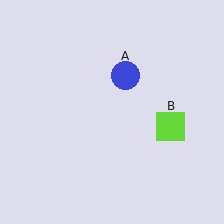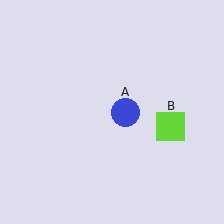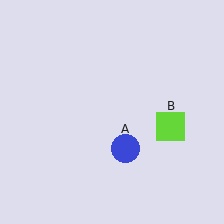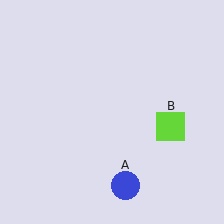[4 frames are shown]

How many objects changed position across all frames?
1 object changed position: blue circle (object A).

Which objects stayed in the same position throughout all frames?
Lime square (object B) remained stationary.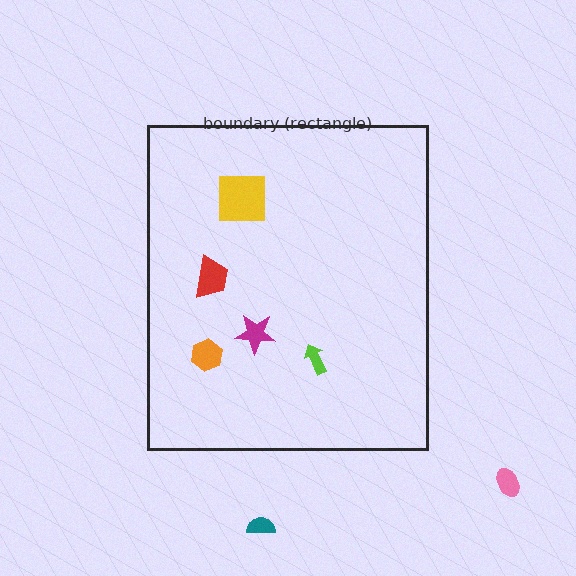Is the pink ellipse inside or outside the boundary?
Outside.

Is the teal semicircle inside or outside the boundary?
Outside.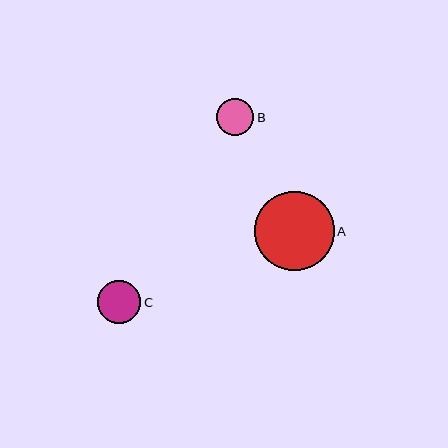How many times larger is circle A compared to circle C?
Circle A is approximately 1.9 times the size of circle C.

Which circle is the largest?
Circle A is the largest with a size of approximately 80 pixels.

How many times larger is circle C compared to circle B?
Circle C is approximately 1.2 times the size of circle B.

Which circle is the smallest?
Circle B is the smallest with a size of approximately 37 pixels.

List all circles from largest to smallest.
From largest to smallest: A, C, B.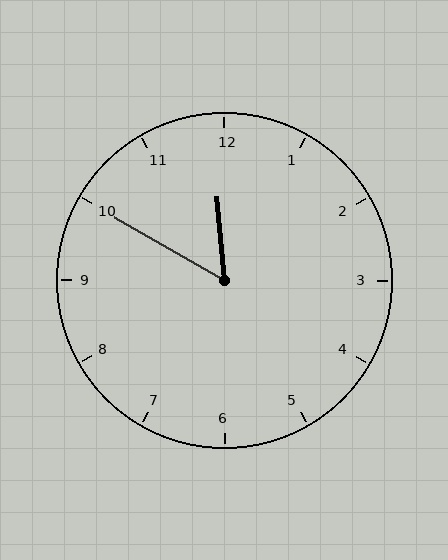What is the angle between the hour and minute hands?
Approximately 55 degrees.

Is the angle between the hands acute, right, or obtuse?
It is acute.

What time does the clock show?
11:50.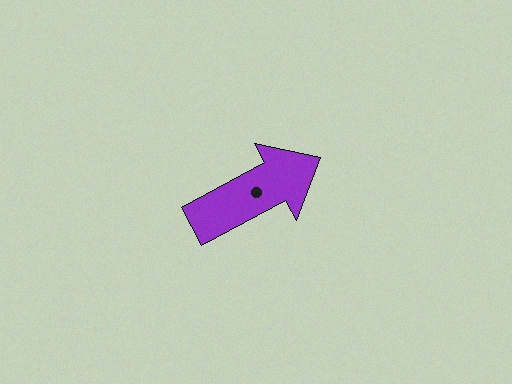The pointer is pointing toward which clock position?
Roughly 2 o'clock.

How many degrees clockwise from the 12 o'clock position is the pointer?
Approximately 62 degrees.